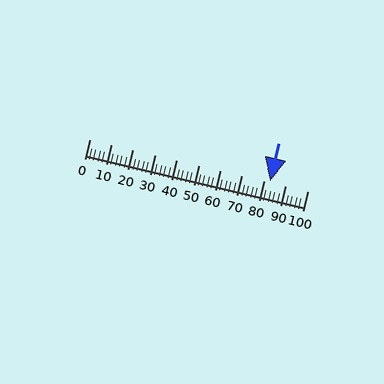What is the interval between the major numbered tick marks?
The major tick marks are spaced 10 units apart.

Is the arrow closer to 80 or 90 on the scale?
The arrow is closer to 80.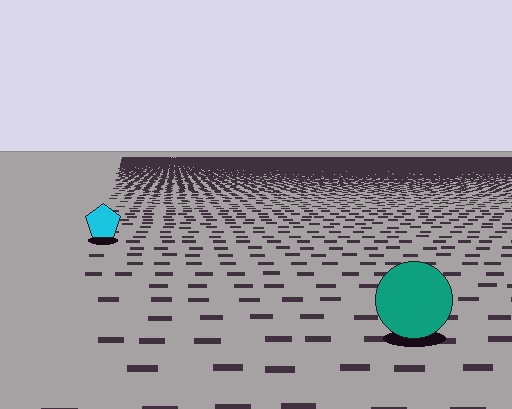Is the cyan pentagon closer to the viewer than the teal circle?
No. The teal circle is closer — you can tell from the texture gradient: the ground texture is coarser near it.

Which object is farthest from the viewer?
The cyan pentagon is farthest from the viewer. It appears smaller and the ground texture around it is denser.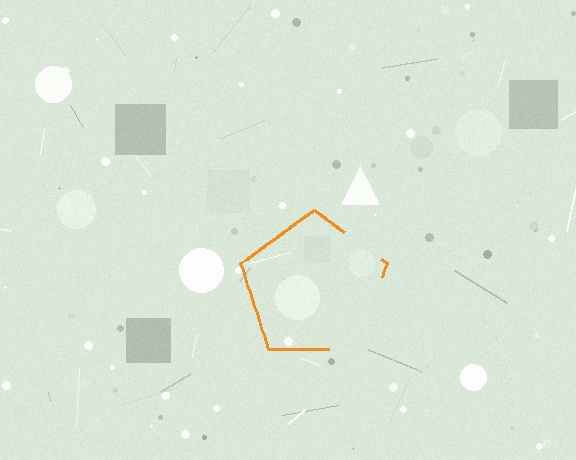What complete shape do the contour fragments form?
The contour fragments form a pentagon.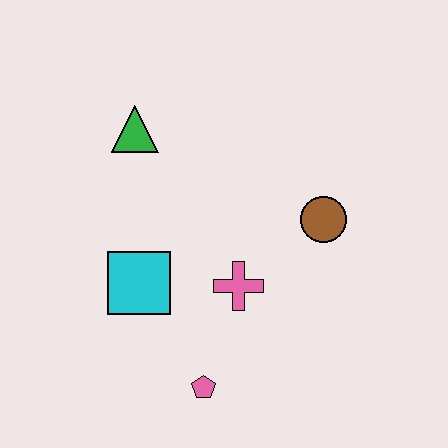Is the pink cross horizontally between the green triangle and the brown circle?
Yes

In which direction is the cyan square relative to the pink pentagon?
The cyan square is above the pink pentagon.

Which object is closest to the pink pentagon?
The pink cross is closest to the pink pentagon.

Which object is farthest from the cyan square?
The brown circle is farthest from the cyan square.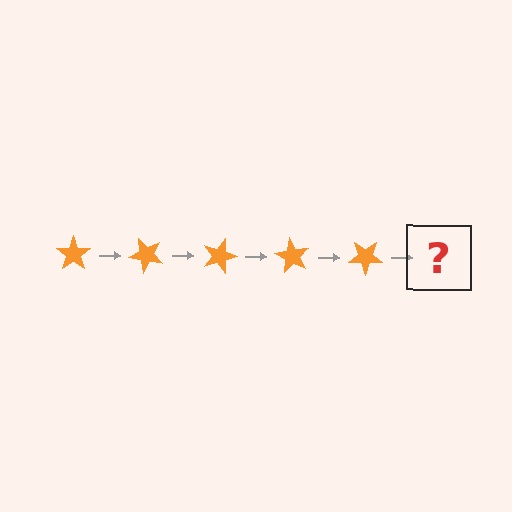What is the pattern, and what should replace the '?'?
The pattern is that the star rotates 45 degrees each step. The '?' should be an orange star rotated 225 degrees.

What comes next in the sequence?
The next element should be an orange star rotated 225 degrees.